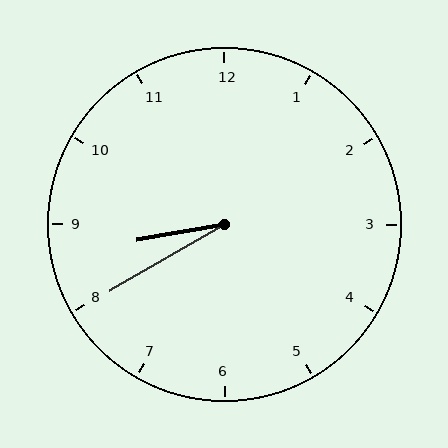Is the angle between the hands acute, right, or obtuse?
It is acute.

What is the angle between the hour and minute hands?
Approximately 20 degrees.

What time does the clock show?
8:40.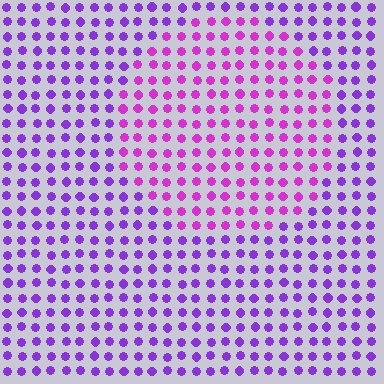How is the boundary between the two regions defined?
The boundary is defined purely by a slight shift in hue (about 31 degrees). Spacing, size, and orientation are identical on both sides.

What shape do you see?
I see a circle.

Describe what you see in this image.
The image is filled with small purple elements in a uniform arrangement. A circle-shaped region is visible where the elements are tinted to a slightly different hue, forming a subtle color boundary.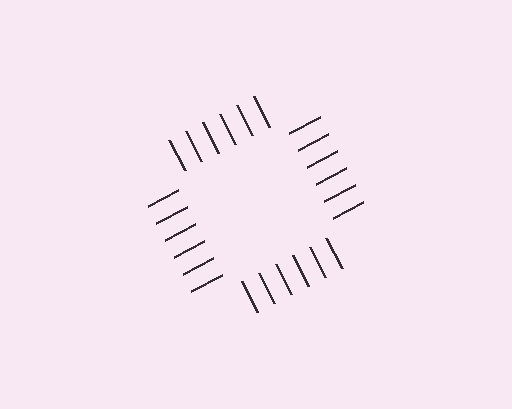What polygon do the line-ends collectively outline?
An illusory square — the line segments terminate on its edges but no continuous stroke is drawn.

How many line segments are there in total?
24 — 6 along each of the 4 edges.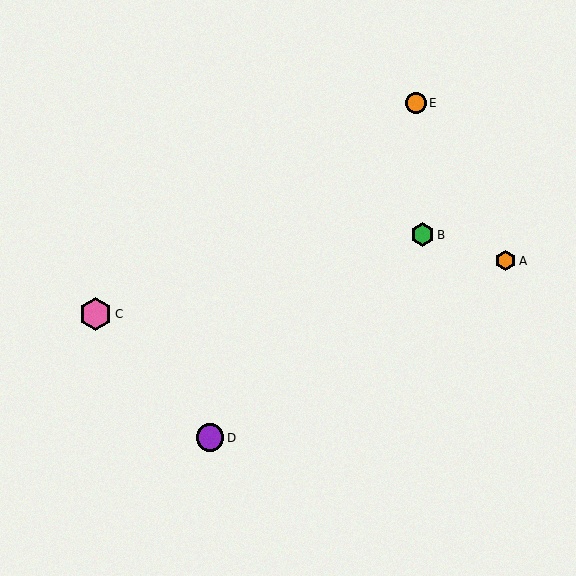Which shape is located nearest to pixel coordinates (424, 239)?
The green hexagon (labeled B) at (422, 235) is nearest to that location.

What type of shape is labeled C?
Shape C is a pink hexagon.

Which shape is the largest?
The pink hexagon (labeled C) is the largest.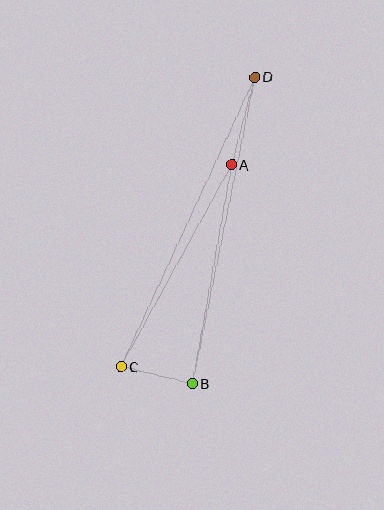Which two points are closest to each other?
Points B and C are closest to each other.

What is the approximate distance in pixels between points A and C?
The distance between A and C is approximately 230 pixels.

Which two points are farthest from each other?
Points C and D are farthest from each other.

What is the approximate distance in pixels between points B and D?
The distance between B and D is approximately 313 pixels.